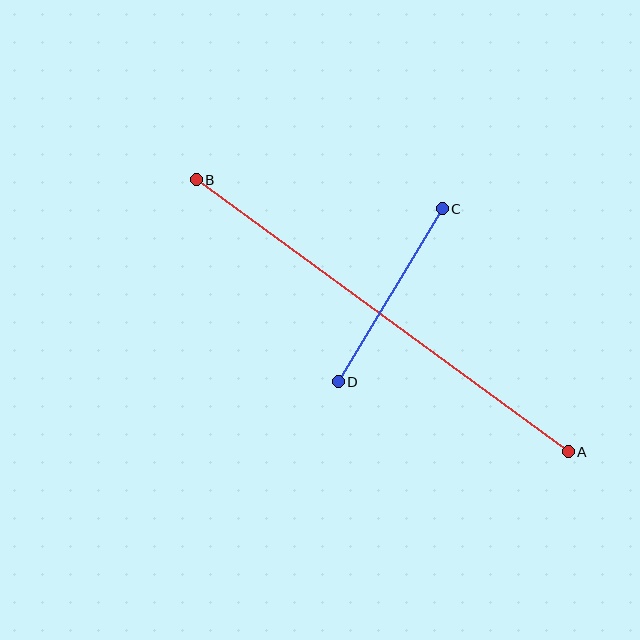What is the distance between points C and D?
The distance is approximately 202 pixels.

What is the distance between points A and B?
The distance is approximately 461 pixels.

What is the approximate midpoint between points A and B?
The midpoint is at approximately (382, 316) pixels.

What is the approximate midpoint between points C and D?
The midpoint is at approximately (390, 295) pixels.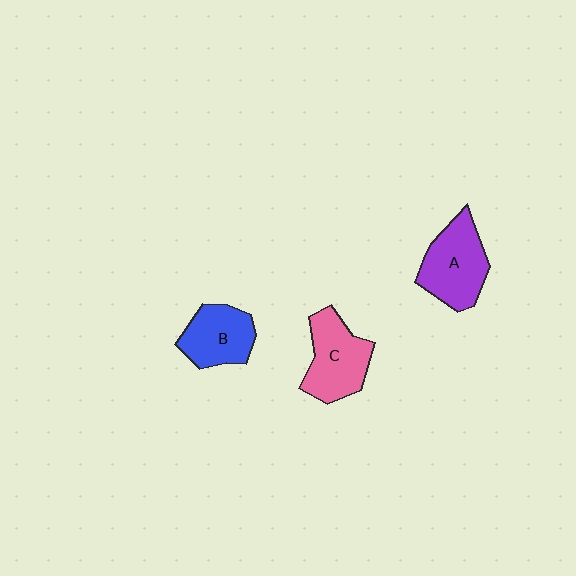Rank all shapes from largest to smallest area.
From largest to smallest: A (purple), C (pink), B (blue).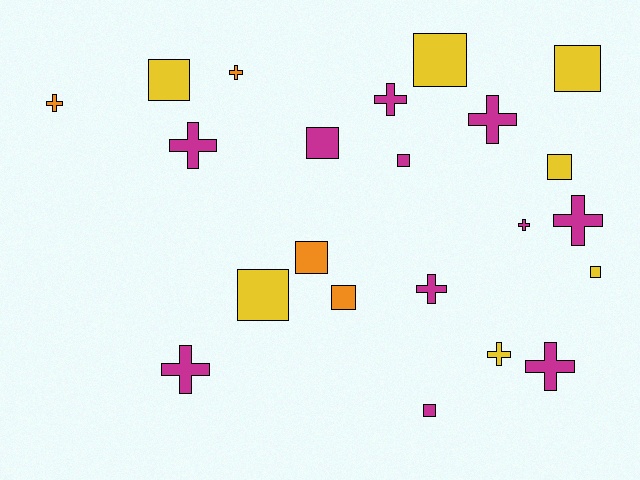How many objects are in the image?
There are 22 objects.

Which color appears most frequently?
Magenta, with 11 objects.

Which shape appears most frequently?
Cross, with 11 objects.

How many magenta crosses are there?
There are 8 magenta crosses.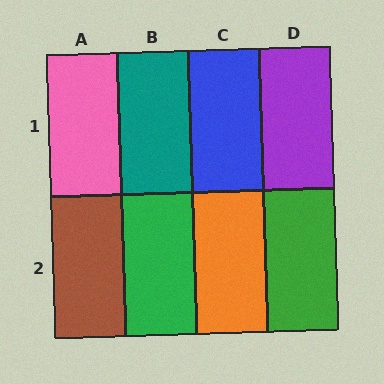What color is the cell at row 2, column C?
Orange.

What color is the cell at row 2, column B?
Green.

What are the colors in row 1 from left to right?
Pink, teal, blue, purple.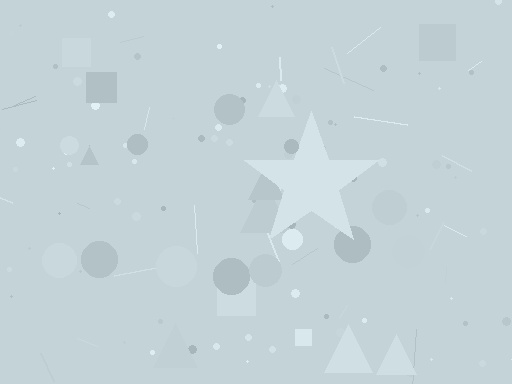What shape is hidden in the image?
A star is hidden in the image.